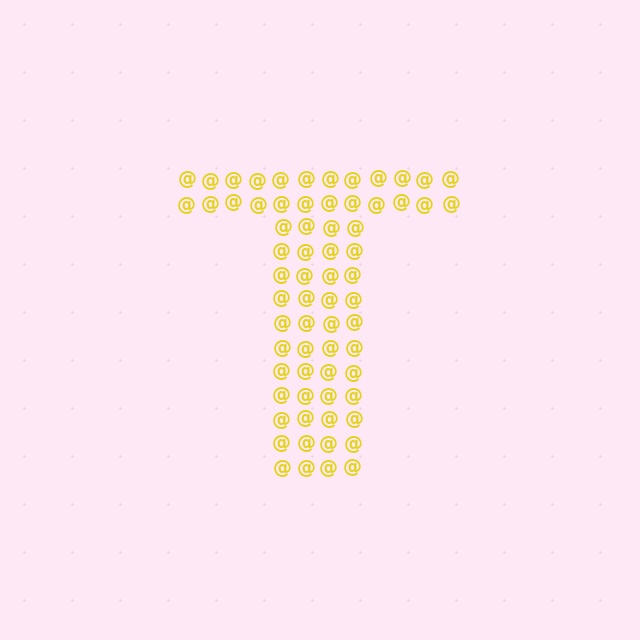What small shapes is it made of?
It is made of small at signs.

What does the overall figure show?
The overall figure shows the letter T.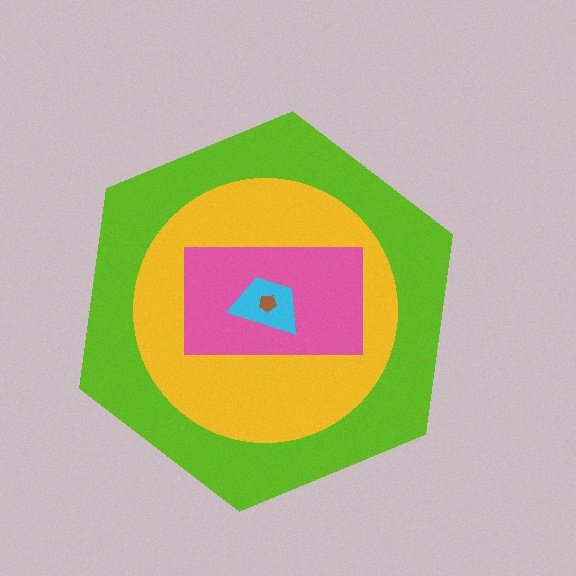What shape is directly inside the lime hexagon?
The yellow circle.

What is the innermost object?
The brown pentagon.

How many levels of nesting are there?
5.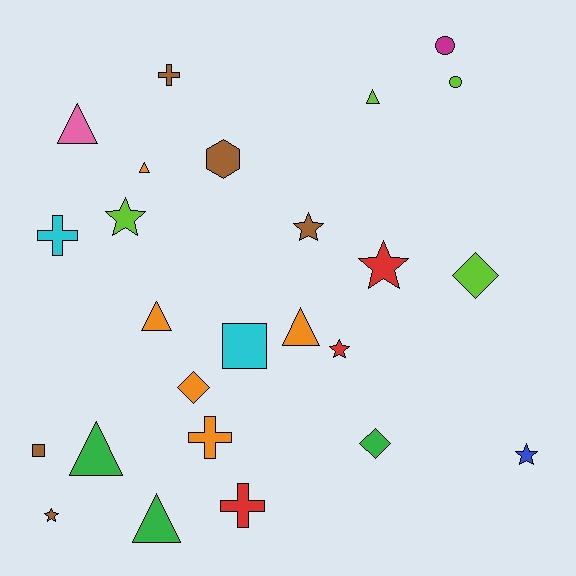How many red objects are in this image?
There are 3 red objects.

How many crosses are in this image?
There are 4 crosses.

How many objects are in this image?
There are 25 objects.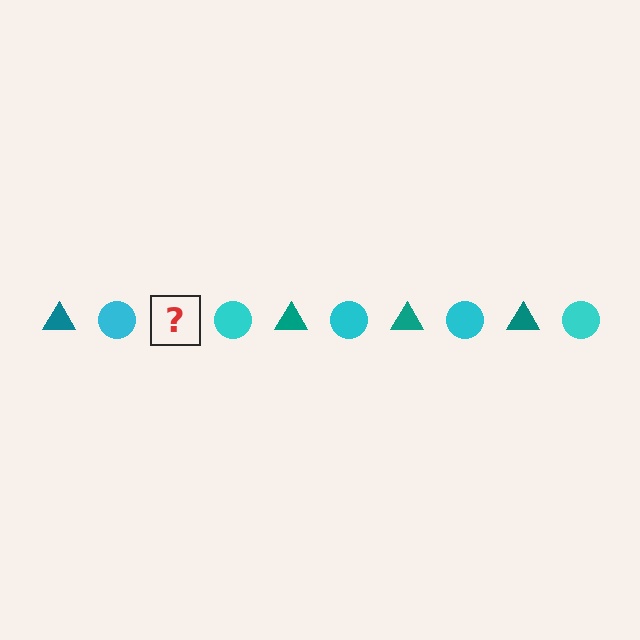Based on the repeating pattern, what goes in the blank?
The blank should be a teal triangle.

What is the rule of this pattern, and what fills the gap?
The rule is that the pattern alternates between teal triangle and cyan circle. The gap should be filled with a teal triangle.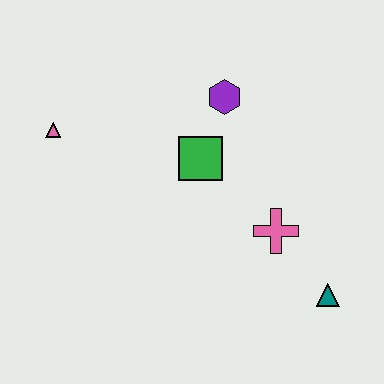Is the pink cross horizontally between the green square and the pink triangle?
No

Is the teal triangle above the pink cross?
No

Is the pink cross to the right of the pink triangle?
Yes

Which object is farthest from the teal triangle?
The pink triangle is farthest from the teal triangle.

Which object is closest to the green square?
The purple hexagon is closest to the green square.